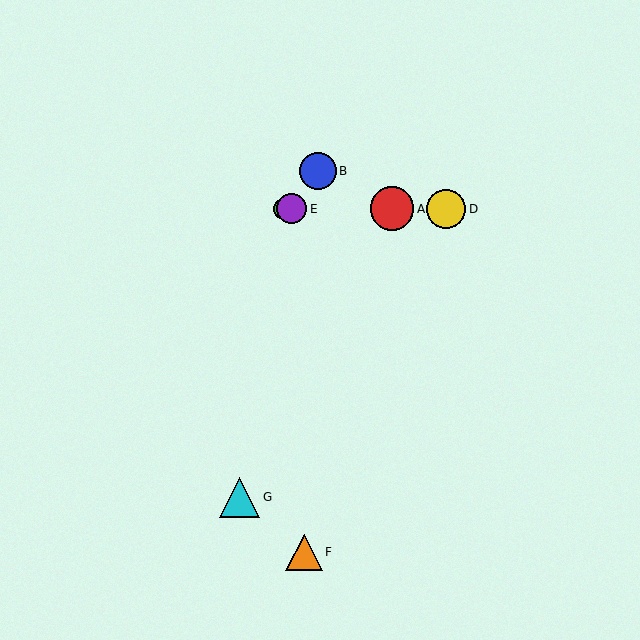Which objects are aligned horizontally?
Objects A, C, D, E are aligned horizontally.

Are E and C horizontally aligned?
Yes, both are at y≈209.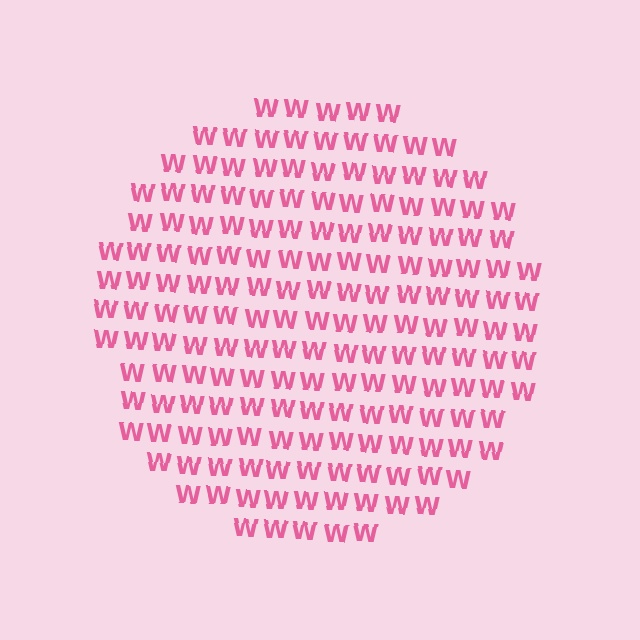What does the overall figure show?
The overall figure shows a circle.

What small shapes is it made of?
It is made of small letter W's.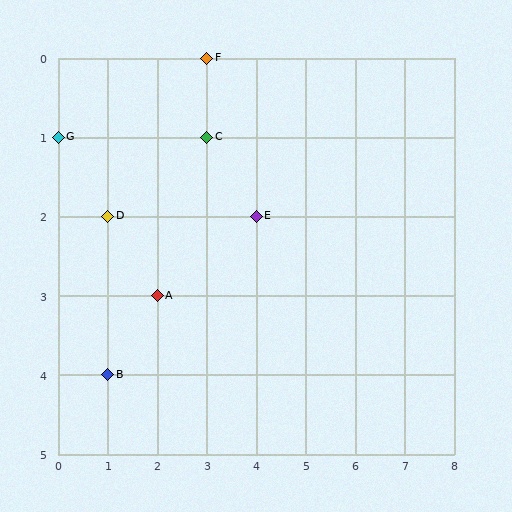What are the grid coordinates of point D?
Point D is at grid coordinates (1, 2).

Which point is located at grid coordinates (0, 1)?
Point G is at (0, 1).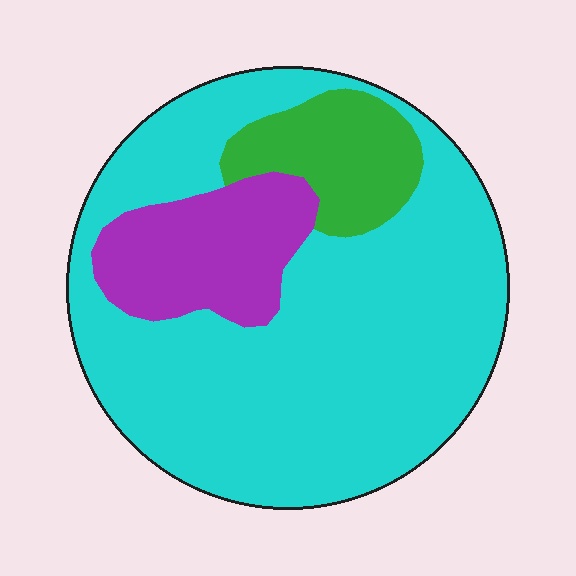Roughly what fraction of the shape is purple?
Purple covers 16% of the shape.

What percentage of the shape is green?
Green covers around 10% of the shape.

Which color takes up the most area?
Cyan, at roughly 70%.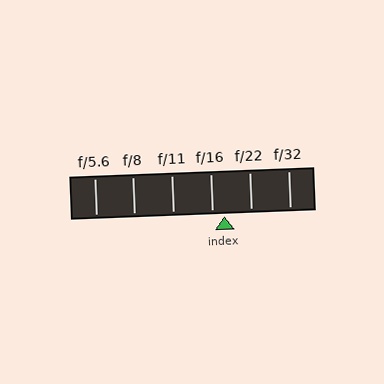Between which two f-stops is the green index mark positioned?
The index mark is between f/16 and f/22.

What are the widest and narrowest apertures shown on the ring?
The widest aperture shown is f/5.6 and the narrowest is f/32.